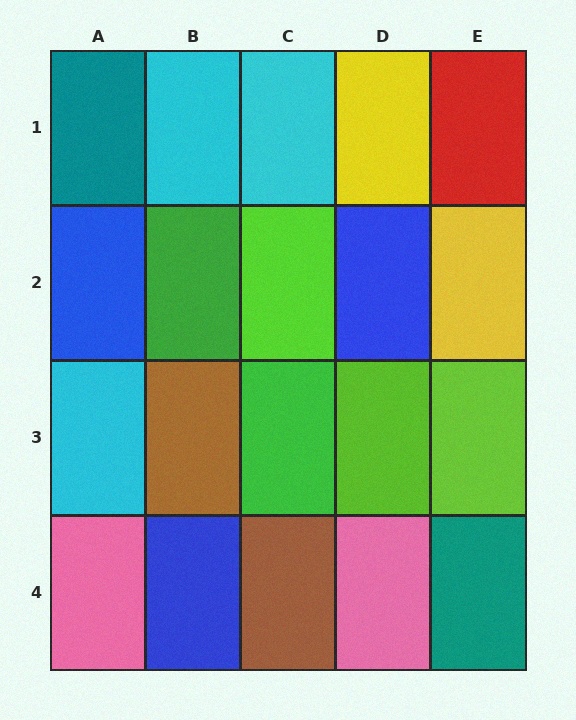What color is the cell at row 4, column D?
Pink.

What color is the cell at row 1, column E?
Red.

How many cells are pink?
2 cells are pink.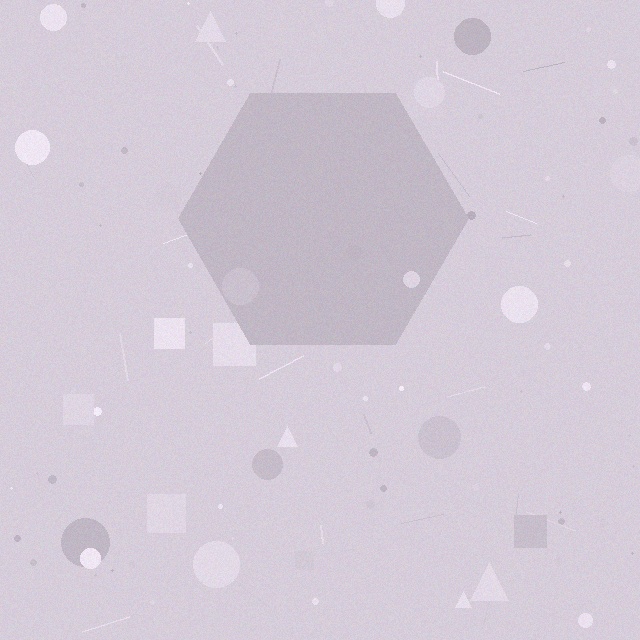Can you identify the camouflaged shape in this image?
The camouflaged shape is a hexagon.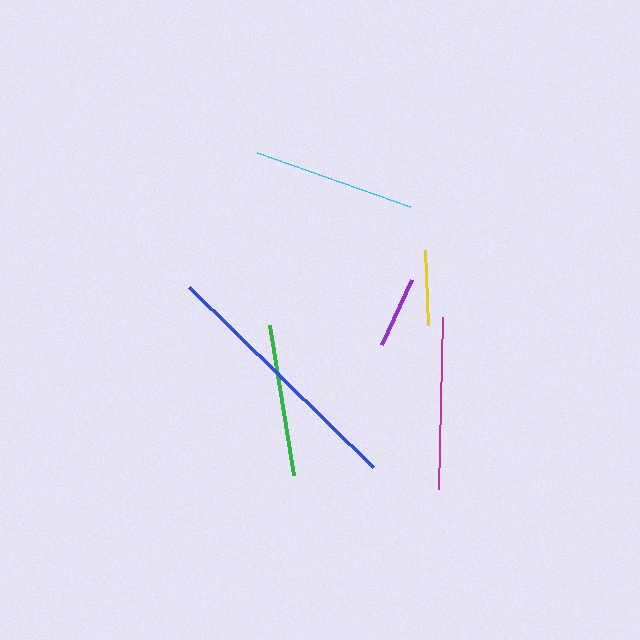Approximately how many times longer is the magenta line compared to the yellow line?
The magenta line is approximately 2.3 times the length of the yellow line.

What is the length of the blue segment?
The blue segment is approximately 257 pixels long.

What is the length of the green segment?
The green segment is approximately 152 pixels long.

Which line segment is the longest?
The blue line is the longest at approximately 257 pixels.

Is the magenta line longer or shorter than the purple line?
The magenta line is longer than the purple line.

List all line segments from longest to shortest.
From longest to shortest: blue, magenta, cyan, green, yellow, purple.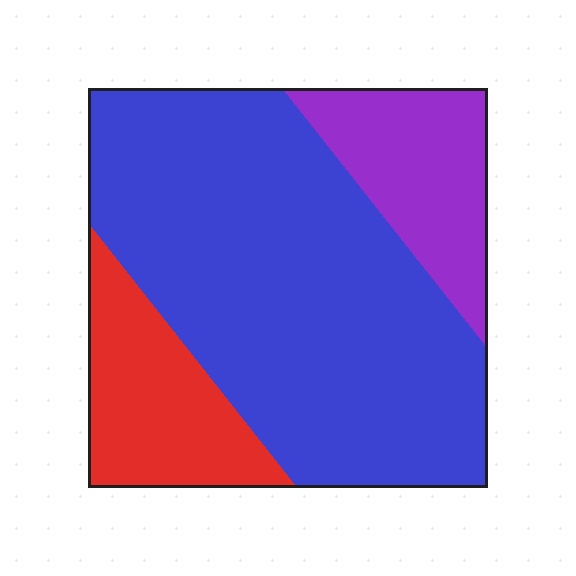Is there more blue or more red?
Blue.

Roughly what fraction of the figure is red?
Red covers around 15% of the figure.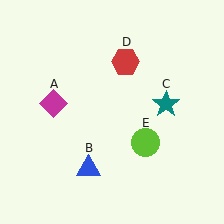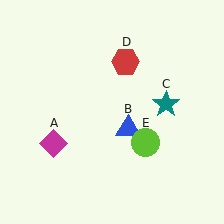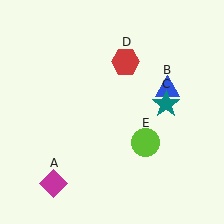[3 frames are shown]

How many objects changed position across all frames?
2 objects changed position: magenta diamond (object A), blue triangle (object B).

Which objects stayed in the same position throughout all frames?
Teal star (object C) and red hexagon (object D) and lime circle (object E) remained stationary.